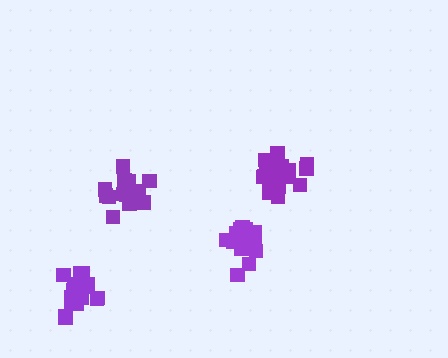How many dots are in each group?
Group 1: 19 dots, Group 2: 19 dots, Group 3: 19 dots, Group 4: 19 dots (76 total).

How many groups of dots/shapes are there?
There are 4 groups.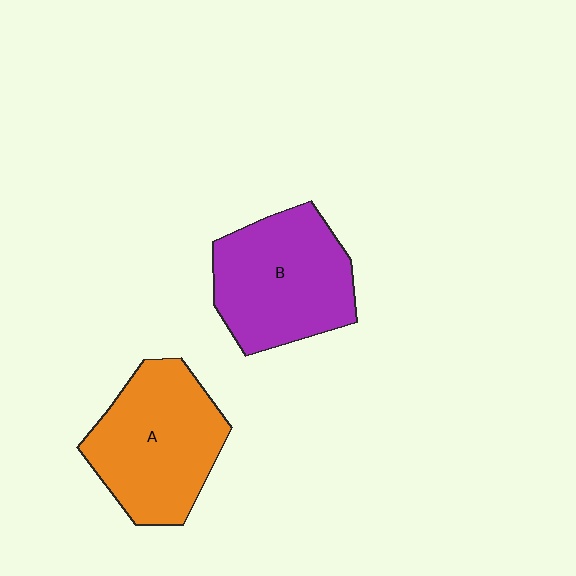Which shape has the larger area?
Shape A (orange).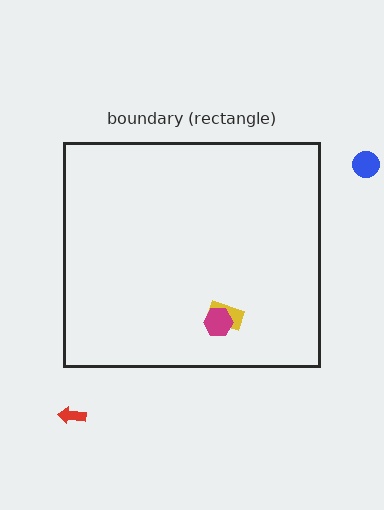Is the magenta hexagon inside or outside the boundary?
Inside.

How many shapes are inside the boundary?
2 inside, 2 outside.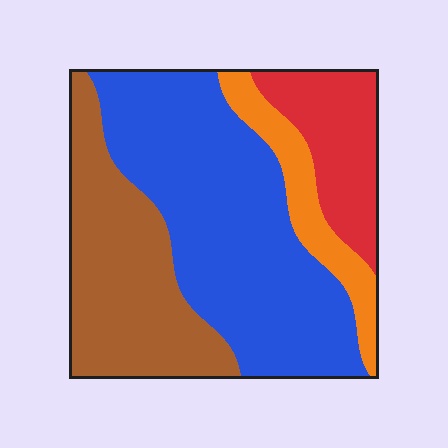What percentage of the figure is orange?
Orange covers around 10% of the figure.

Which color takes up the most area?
Blue, at roughly 45%.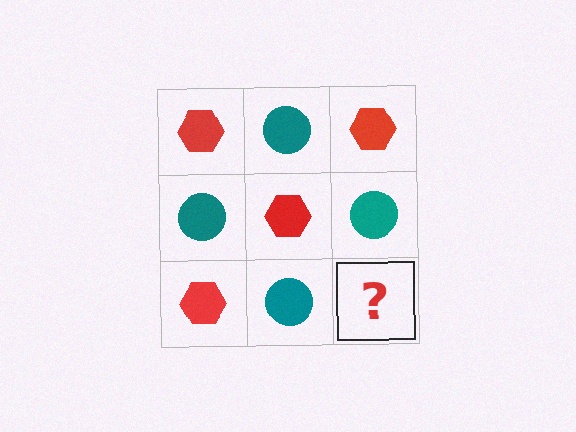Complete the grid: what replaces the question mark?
The question mark should be replaced with a red hexagon.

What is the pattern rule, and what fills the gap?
The rule is that it alternates red hexagon and teal circle in a checkerboard pattern. The gap should be filled with a red hexagon.